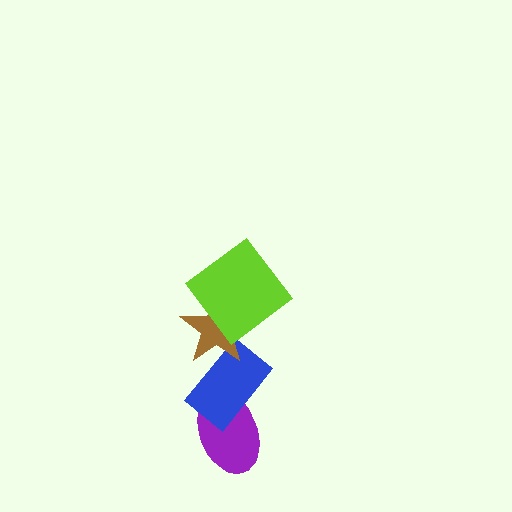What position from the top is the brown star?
The brown star is 2nd from the top.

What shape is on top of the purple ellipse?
The blue rectangle is on top of the purple ellipse.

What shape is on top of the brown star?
The lime diamond is on top of the brown star.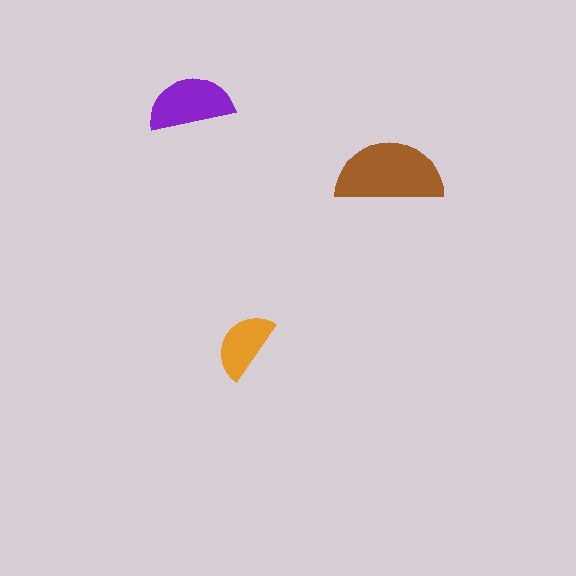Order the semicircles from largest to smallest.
the brown one, the purple one, the orange one.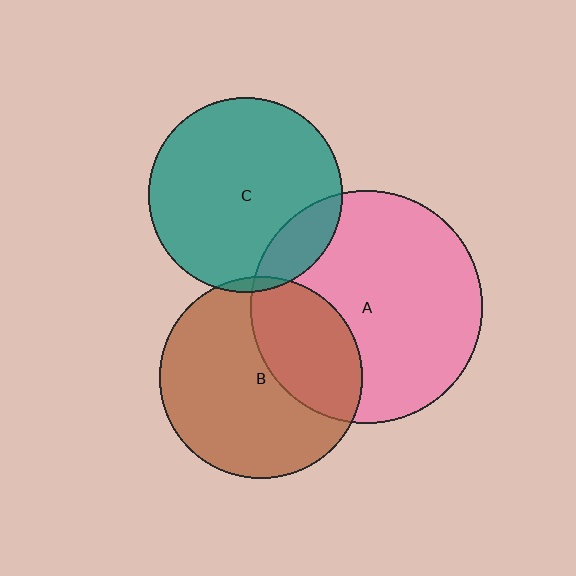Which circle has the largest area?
Circle A (pink).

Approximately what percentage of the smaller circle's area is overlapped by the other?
Approximately 35%.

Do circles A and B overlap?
Yes.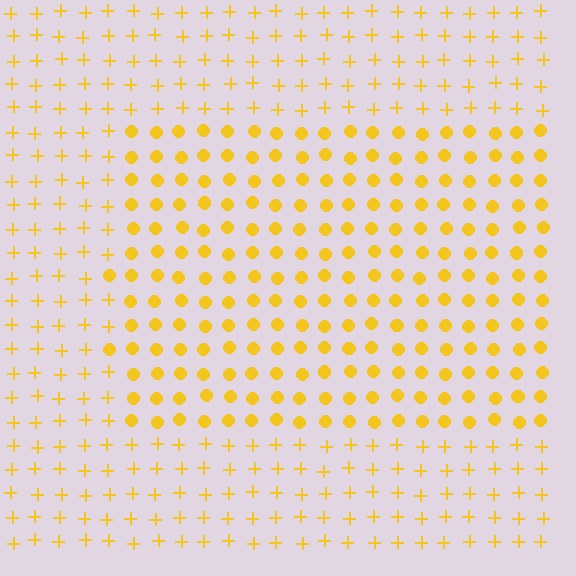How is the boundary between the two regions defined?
The boundary is defined by a change in element shape: circles inside vs. plus signs outside. All elements share the same color and spacing.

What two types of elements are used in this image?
The image uses circles inside the rectangle region and plus signs outside it.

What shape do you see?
I see a rectangle.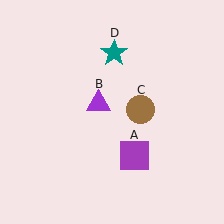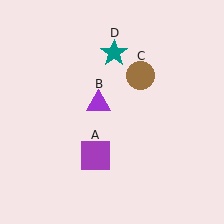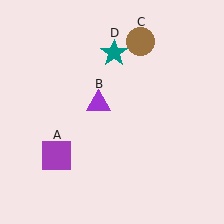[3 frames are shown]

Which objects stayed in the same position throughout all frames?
Purple triangle (object B) and teal star (object D) remained stationary.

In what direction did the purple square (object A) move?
The purple square (object A) moved left.